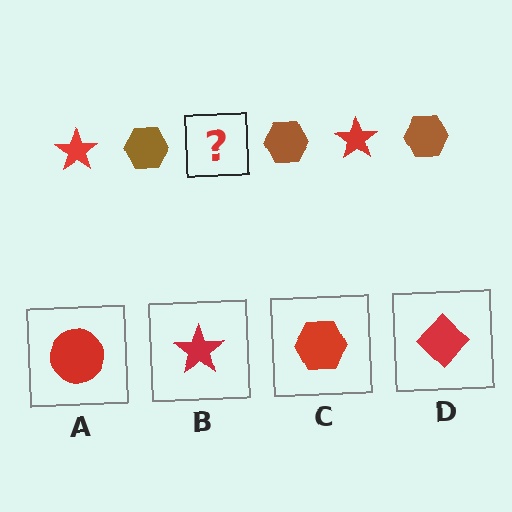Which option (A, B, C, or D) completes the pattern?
B.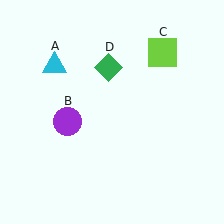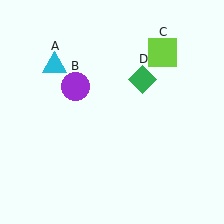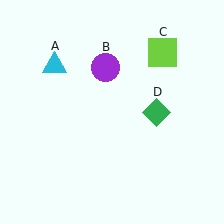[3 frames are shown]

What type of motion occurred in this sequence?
The purple circle (object B), green diamond (object D) rotated clockwise around the center of the scene.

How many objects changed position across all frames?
2 objects changed position: purple circle (object B), green diamond (object D).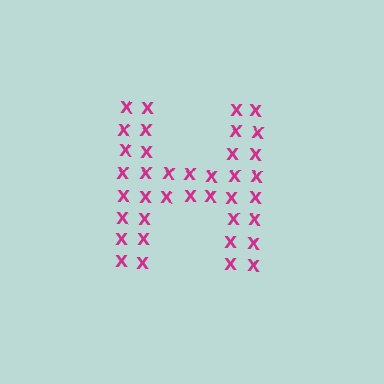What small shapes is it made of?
It is made of small letter X's.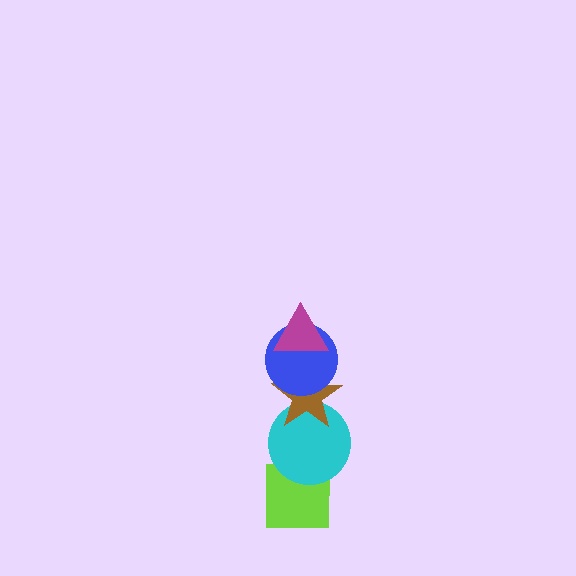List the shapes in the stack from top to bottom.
From top to bottom: the magenta triangle, the blue circle, the brown star, the cyan circle, the lime square.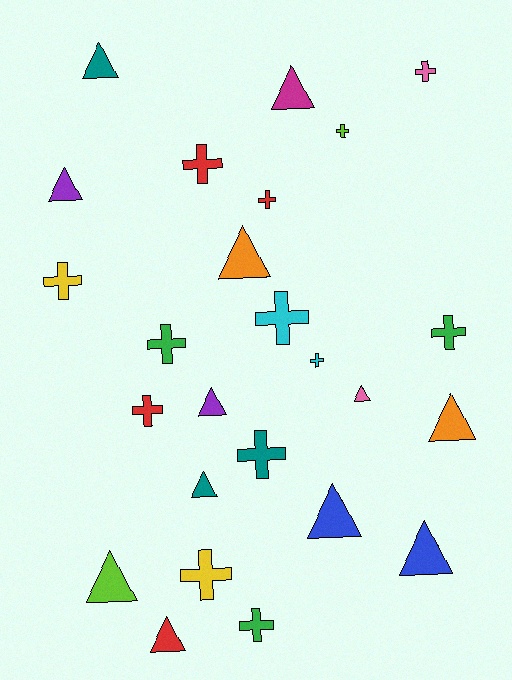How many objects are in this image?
There are 25 objects.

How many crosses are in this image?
There are 13 crosses.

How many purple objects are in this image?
There are 2 purple objects.